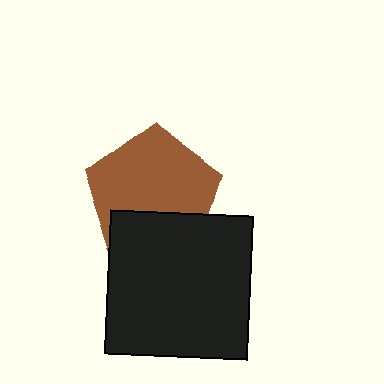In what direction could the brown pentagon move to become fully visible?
The brown pentagon could move up. That would shift it out from behind the black square entirely.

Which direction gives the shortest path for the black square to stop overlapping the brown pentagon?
Moving down gives the shortest separation.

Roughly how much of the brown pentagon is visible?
Most of it is visible (roughly 69%).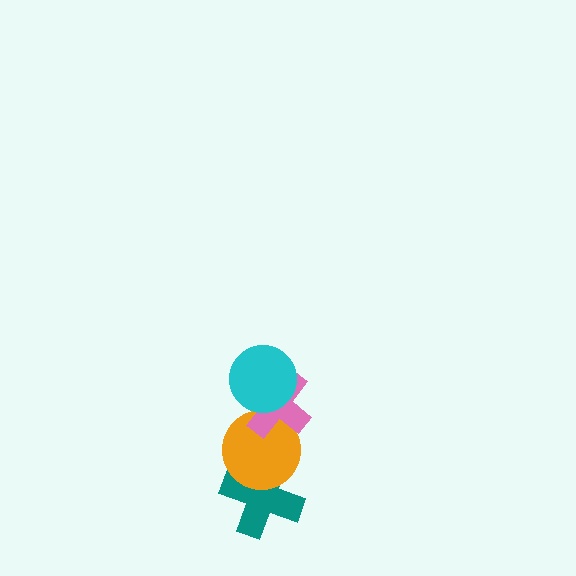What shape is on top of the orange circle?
The pink cross is on top of the orange circle.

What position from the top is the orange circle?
The orange circle is 3rd from the top.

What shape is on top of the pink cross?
The cyan circle is on top of the pink cross.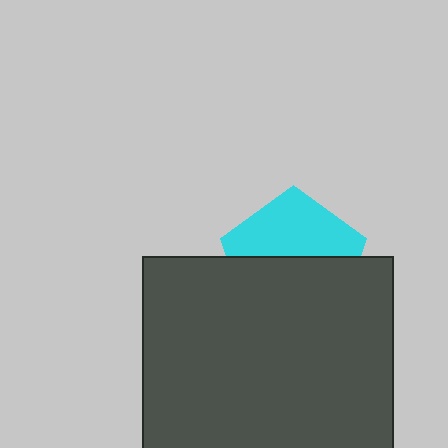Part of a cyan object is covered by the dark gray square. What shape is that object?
It is a pentagon.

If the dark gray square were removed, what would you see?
You would see the complete cyan pentagon.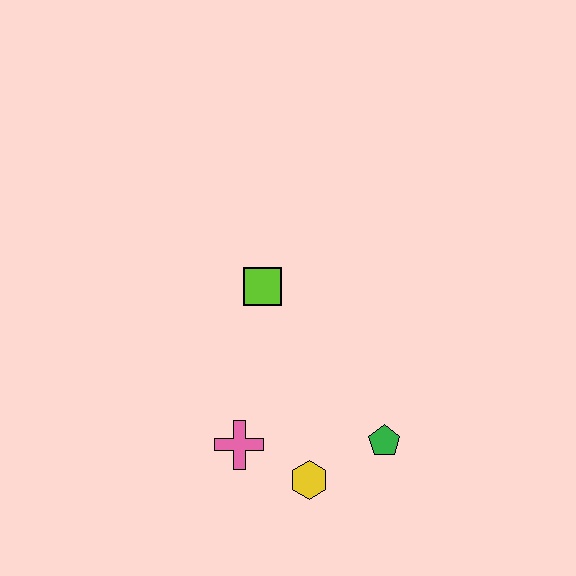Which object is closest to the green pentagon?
The yellow hexagon is closest to the green pentagon.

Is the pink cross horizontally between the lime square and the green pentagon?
No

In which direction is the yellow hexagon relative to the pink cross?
The yellow hexagon is to the right of the pink cross.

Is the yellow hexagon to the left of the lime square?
No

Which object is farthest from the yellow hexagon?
The lime square is farthest from the yellow hexagon.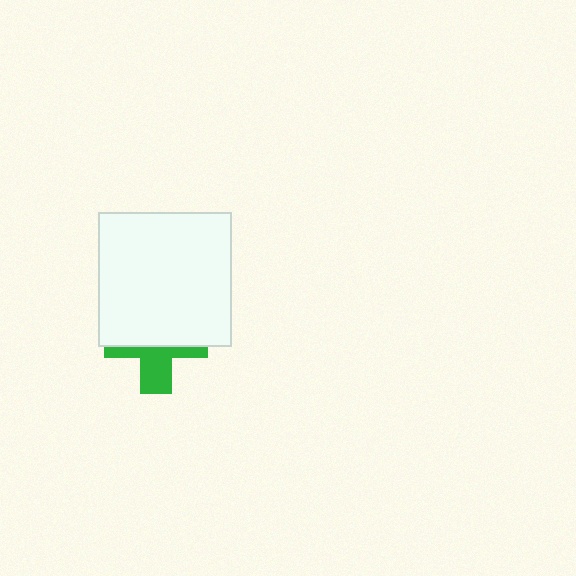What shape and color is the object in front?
The object in front is a white square.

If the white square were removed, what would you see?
You would see the complete green cross.